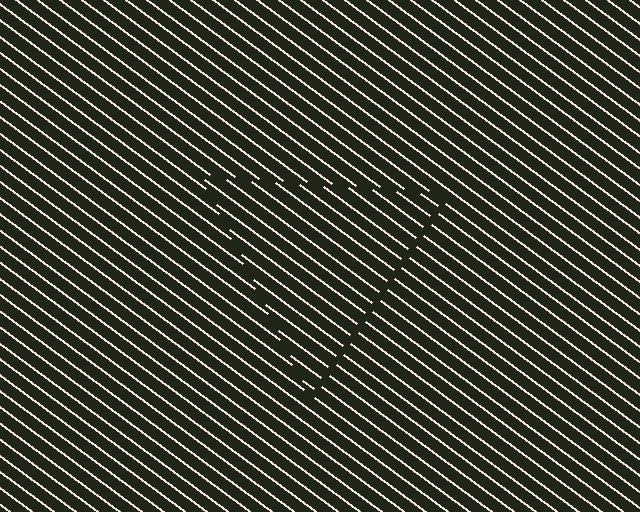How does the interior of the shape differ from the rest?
The interior of the shape contains the same grating, shifted by half a period — the contour is defined by the phase discontinuity where line-ends from the inner and outer gratings abut.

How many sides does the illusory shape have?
3 sides — the line-ends trace a triangle.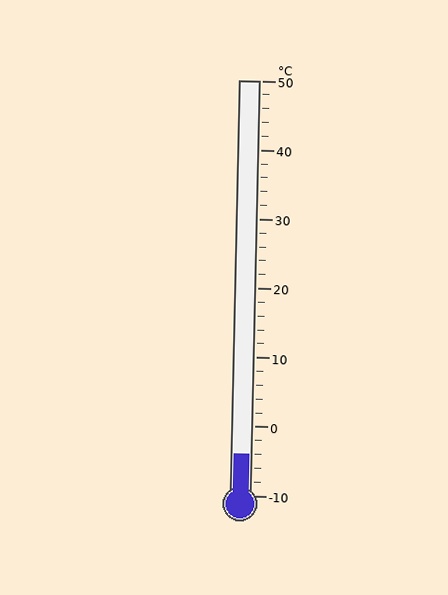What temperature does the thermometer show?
The thermometer shows approximately -4°C.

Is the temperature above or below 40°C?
The temperature is below 40°C.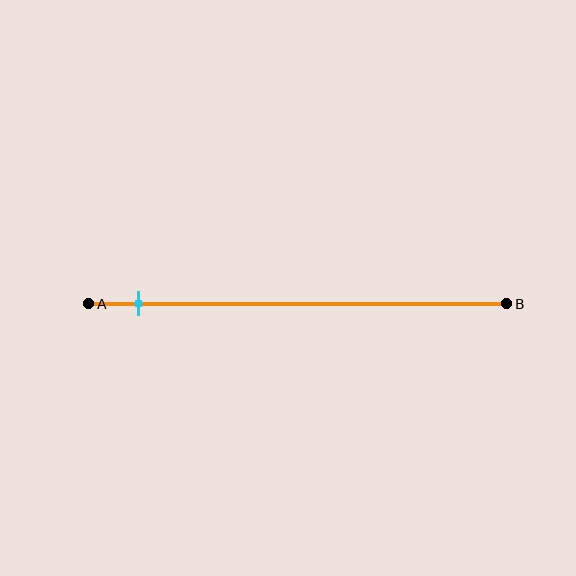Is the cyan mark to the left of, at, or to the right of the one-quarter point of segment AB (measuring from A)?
The cyan mark is to the left of the one-quarter point of segment AB.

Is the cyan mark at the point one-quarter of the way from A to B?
No, the mark is at about 10% from A, not at the 25% one-quarter point.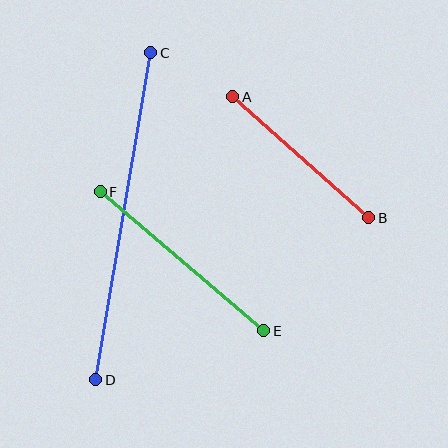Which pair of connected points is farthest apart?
Points C and D are farthest apart.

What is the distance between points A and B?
The distance is approximately 182 pixels.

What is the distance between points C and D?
The distance is approximately 332 pixels.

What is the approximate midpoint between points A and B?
The midpoint is at approximately (301, 157) pixels.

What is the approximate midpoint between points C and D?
The midpoint is at approximately (123, 216) pixels.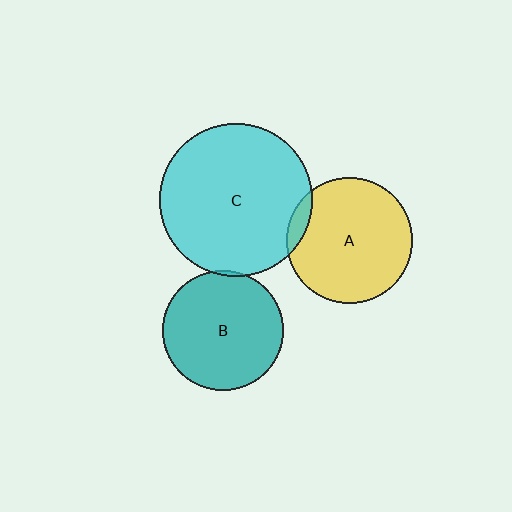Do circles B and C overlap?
Yes.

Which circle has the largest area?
Circle C (cyan).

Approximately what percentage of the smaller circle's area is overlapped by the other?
Approximately 5%.